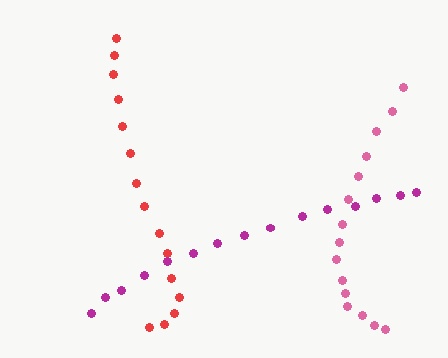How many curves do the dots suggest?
There are 3 distinct paths.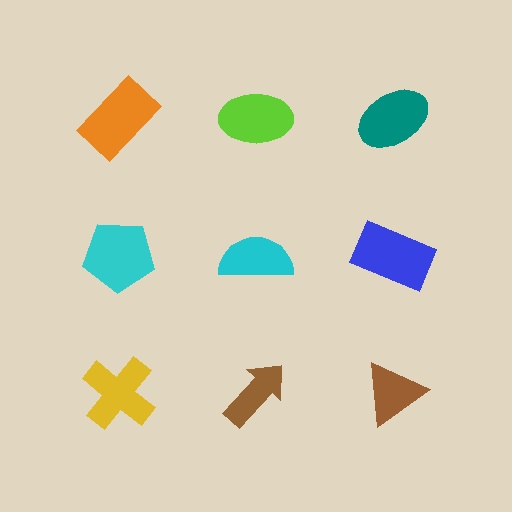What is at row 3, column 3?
A brown triangle.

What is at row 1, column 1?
An orange rectangle.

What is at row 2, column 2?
A cyan semicircle.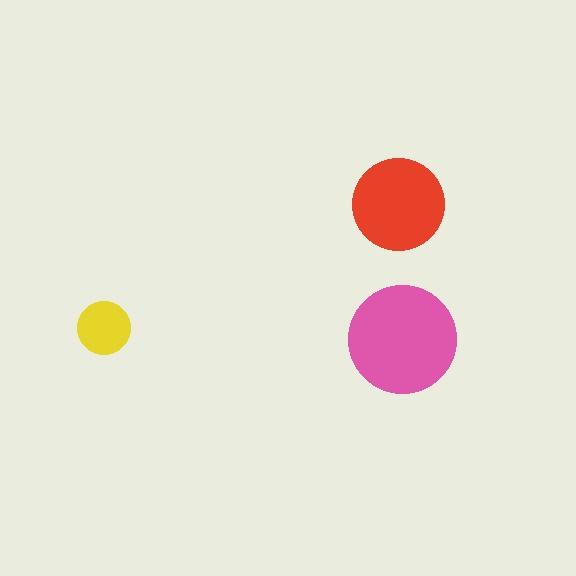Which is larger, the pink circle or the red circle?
The pink one.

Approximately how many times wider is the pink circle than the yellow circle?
About 2 times wider.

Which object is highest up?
The red circle is topmost.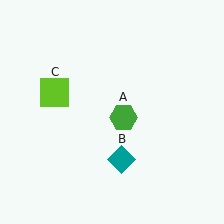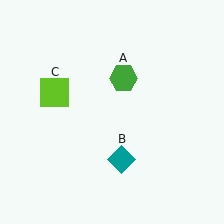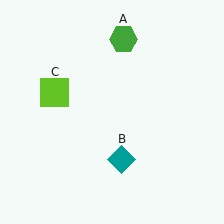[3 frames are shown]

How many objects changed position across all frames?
1 object changed position: green hexagon (object A).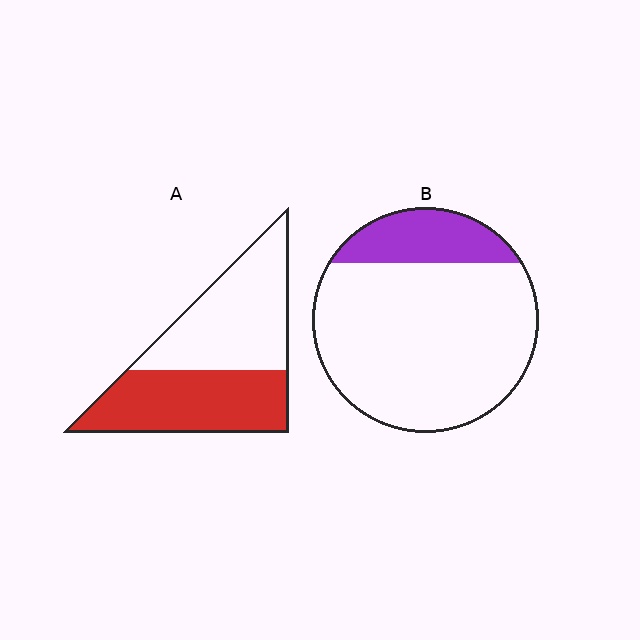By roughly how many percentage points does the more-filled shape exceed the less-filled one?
By roughly 30 percentage points (A over B).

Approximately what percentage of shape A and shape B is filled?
A is approximately 50% and B is approximately 20%.